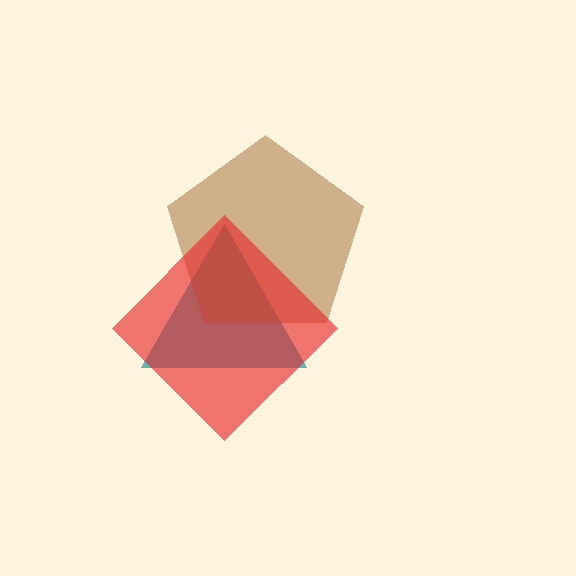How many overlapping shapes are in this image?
There are 3 overlapping shapes in the image.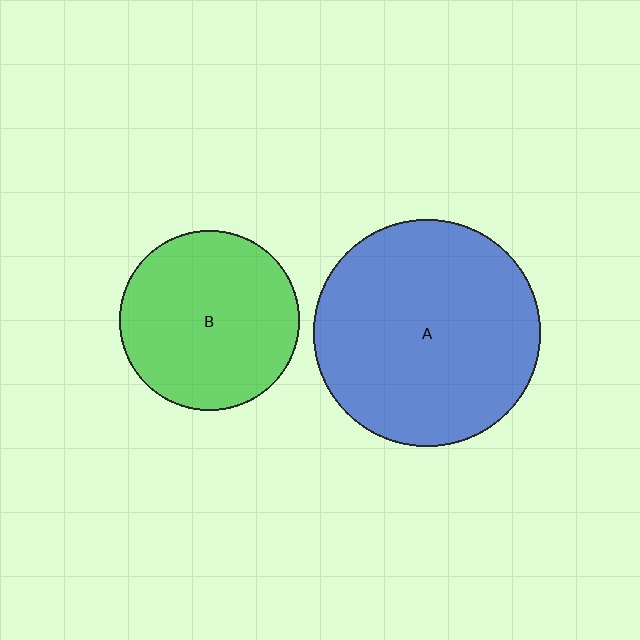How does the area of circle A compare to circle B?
Approximately 1.6 times.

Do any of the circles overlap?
No, none of the circles overlap.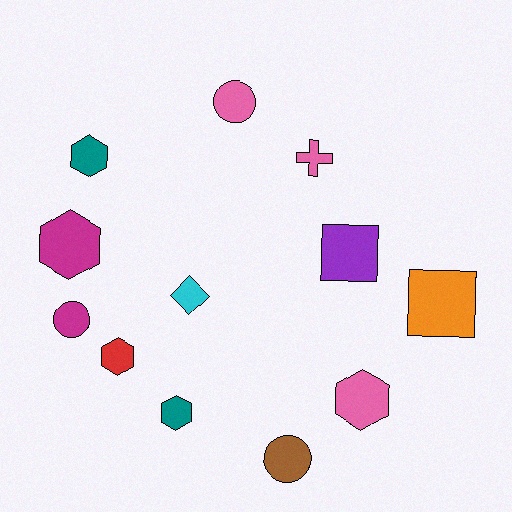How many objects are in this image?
There are 12 objects.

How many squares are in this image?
There are 2 squares.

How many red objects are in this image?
There is 1 red object.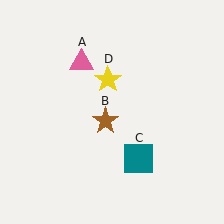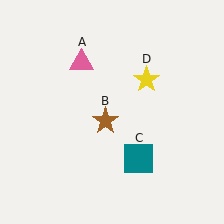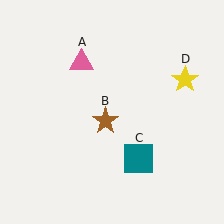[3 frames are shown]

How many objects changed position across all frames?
1 object changed position: yellow star (object D).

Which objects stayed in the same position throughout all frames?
Pink triangle (object A) and brown star (object B) and teal square (object C) remained stationary.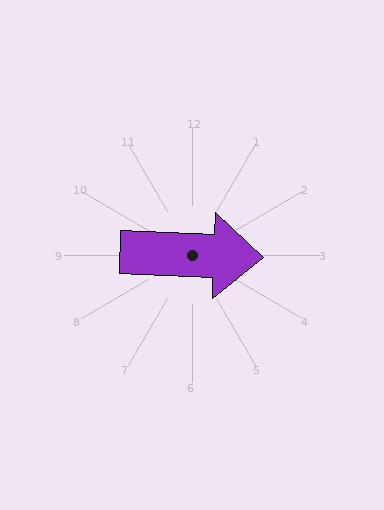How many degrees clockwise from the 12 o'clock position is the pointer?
Approximately 92 degrees.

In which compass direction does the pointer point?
East.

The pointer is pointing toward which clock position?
Roughly 3 o'clock.